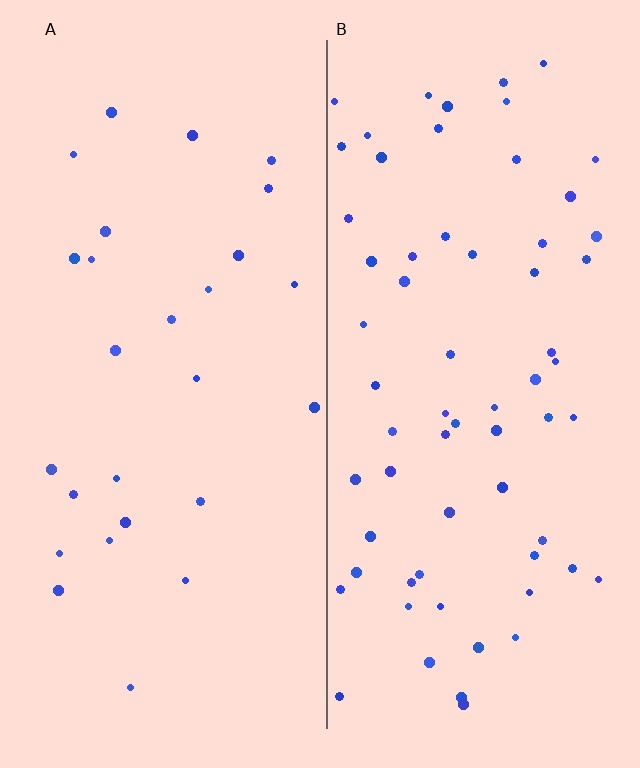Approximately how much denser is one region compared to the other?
Approximately 2.5× — region B over region A.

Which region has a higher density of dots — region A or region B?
B (the right).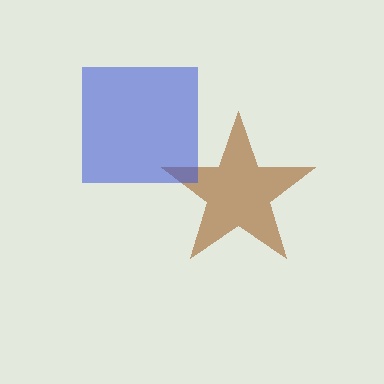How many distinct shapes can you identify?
There are 2 distinct shapes: a brown star, a blue square.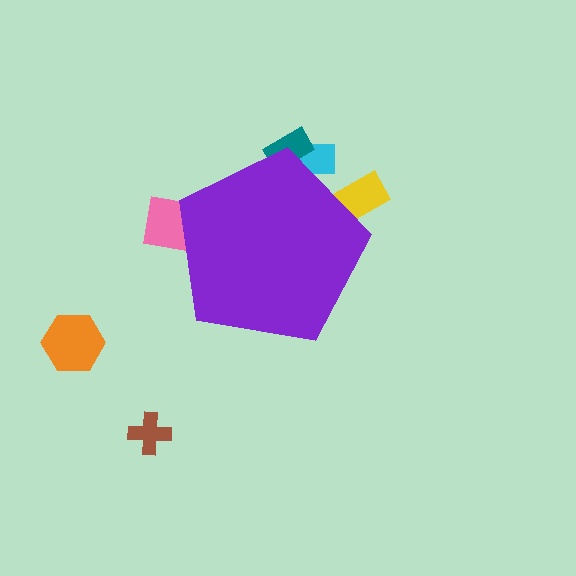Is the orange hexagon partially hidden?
No, the orange hexagon is fully visible.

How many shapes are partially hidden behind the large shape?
4 shapes are partially hidden.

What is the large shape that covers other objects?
A purple pentagon.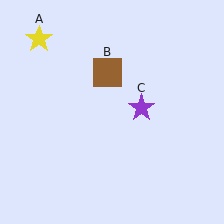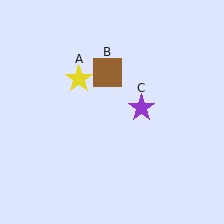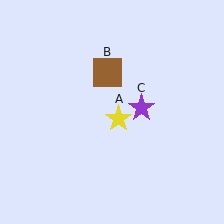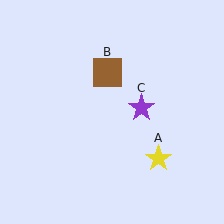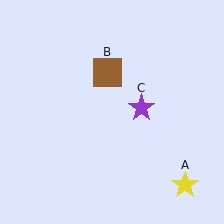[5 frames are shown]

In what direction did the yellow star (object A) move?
The yellow star (object A) moved down and to the right.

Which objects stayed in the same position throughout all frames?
Brown square (object B) and purple star (object C) remained stationary.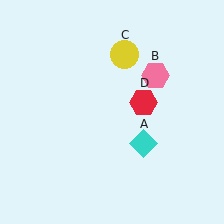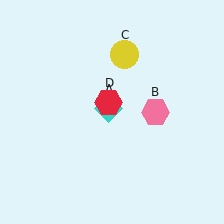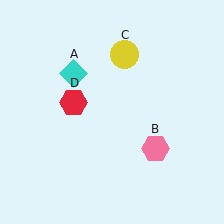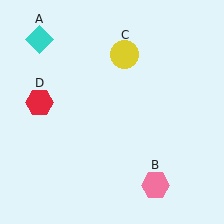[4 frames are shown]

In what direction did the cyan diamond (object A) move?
The cyan diamond (object A) moved up and to the left.